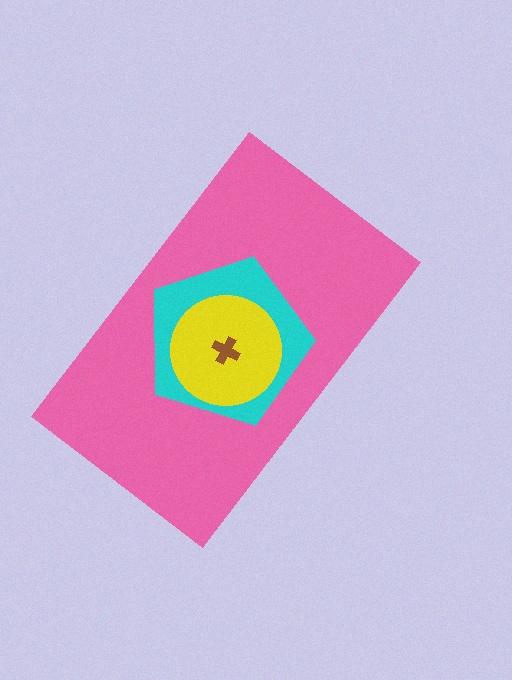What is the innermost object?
The brown cross.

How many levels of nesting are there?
4.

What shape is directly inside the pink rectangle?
The cyan pentagon.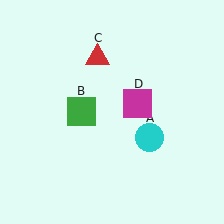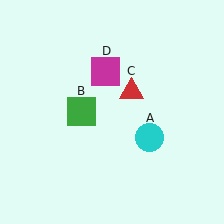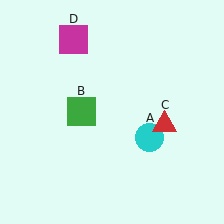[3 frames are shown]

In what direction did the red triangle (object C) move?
The red triangle (object C) moved down and to the right.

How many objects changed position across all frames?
2 objects changed position: red triangle (object C), magenta square (object D).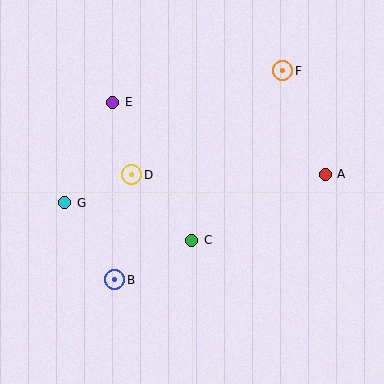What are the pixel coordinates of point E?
Point E is at (113, 102).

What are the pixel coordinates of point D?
Point D is at (132, 175).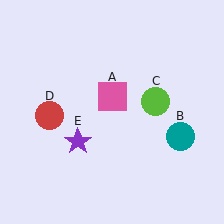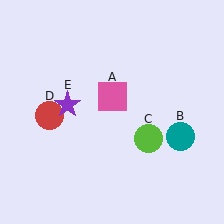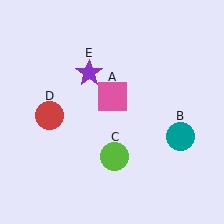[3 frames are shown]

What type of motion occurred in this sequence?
The lime circle (object C), purple star (object E) rotated clockwise around the center of the scene.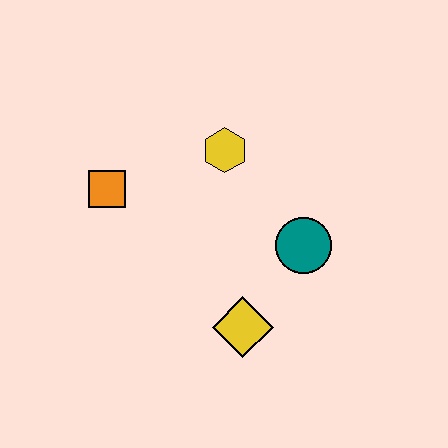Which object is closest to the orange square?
The yellow hexagon is closest to the orange square.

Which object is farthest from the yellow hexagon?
The yellow diamond is farthest from the yellow hexagon.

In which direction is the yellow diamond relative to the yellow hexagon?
The yellow diamond is below the yellow hexagon.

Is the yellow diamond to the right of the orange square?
Yes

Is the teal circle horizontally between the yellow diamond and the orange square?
No